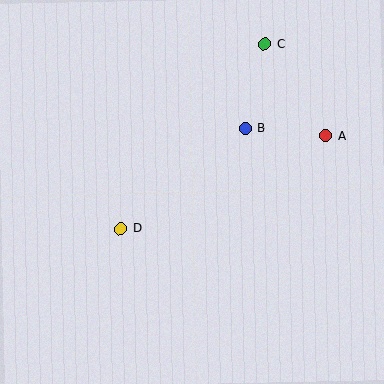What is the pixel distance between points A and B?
The distance between A and B is 81 pixels.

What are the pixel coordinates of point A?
Point A is at (326, 136).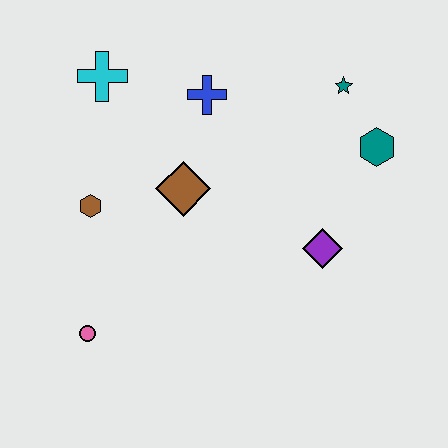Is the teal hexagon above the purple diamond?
Yes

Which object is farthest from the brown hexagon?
The teal hexagon is farthest from the brown hexagon.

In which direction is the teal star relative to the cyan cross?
The teal star is to the right of the cyan cross.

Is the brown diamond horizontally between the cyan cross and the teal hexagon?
Yes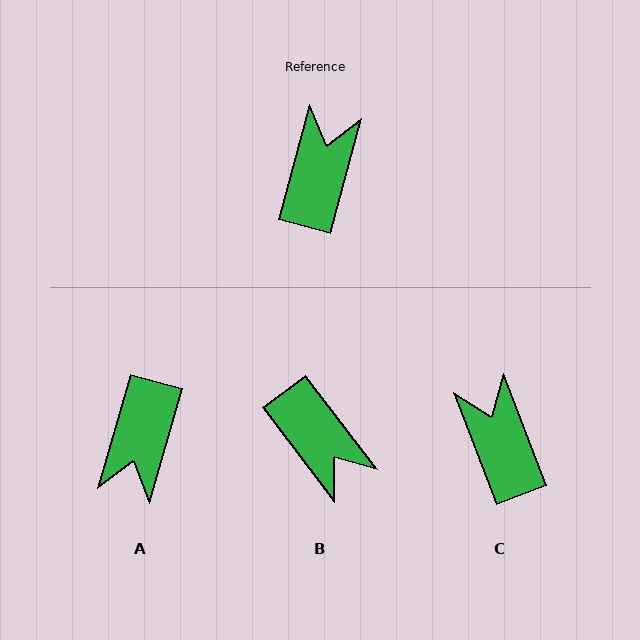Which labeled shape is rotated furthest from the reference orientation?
A, about 179 degrees away.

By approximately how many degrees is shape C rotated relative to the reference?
Approximately 36 degrees counter-clockwise.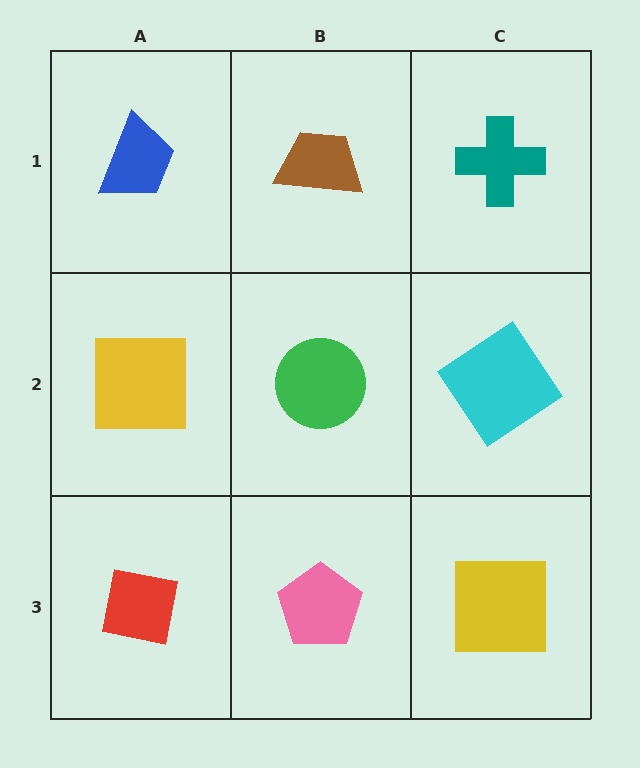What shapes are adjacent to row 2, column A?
A blue trapezoid (row 1, column A), a red square (row 3, column A), a green circle (row 2, column B).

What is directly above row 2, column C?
A teal cross.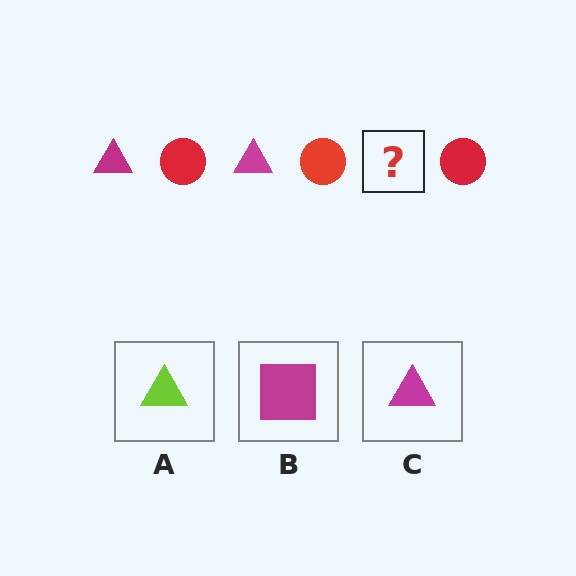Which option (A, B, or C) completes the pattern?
C.